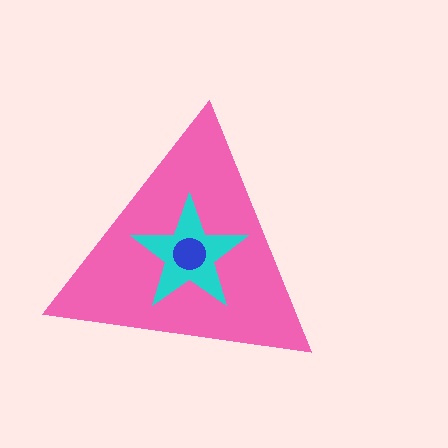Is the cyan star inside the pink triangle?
Yes.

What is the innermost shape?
The blue circle.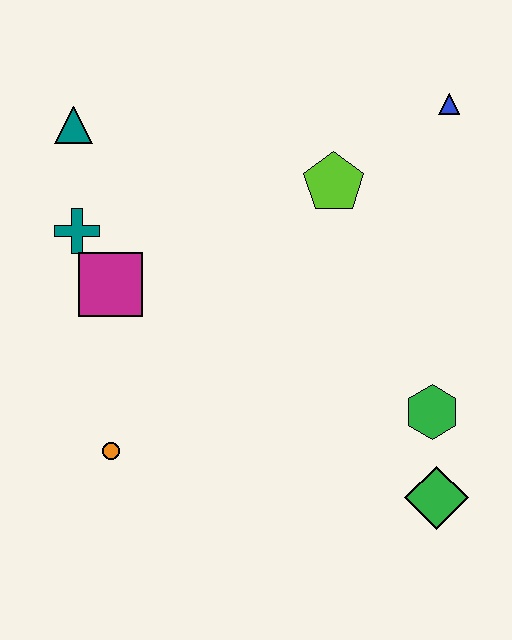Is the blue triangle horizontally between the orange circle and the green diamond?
No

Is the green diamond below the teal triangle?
Yes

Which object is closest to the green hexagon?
The green diamond is closest to the green hexagon.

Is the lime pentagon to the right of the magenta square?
Yes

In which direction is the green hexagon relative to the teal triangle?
The green hexagon is to the right of the teal triangle.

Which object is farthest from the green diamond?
The teal triangle is farthest from the green diamond.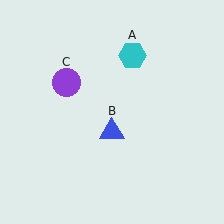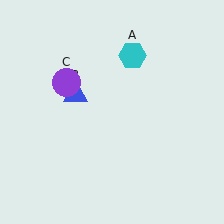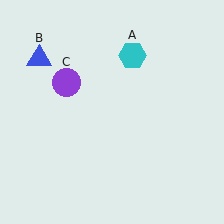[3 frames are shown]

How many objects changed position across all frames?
1 object changed position: blue triangle (object B).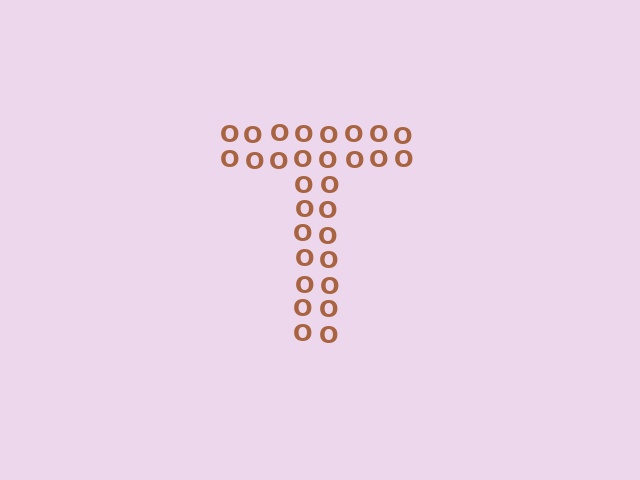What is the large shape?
The large shape is the letter T.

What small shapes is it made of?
It is made of small letter O's.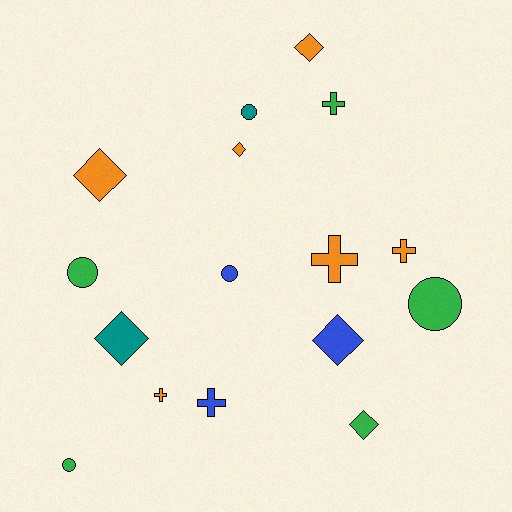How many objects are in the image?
There are 16 objects.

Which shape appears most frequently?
Diamond, with 6 objects.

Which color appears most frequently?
Orange, with 6 objects.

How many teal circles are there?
There is 1 teal circle.